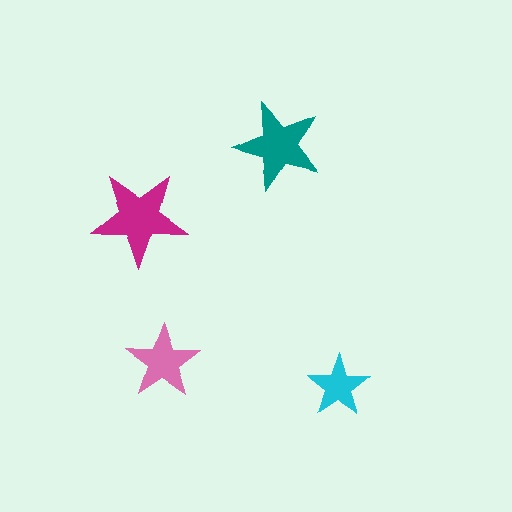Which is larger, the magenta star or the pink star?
The magenta one.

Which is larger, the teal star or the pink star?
The teal one.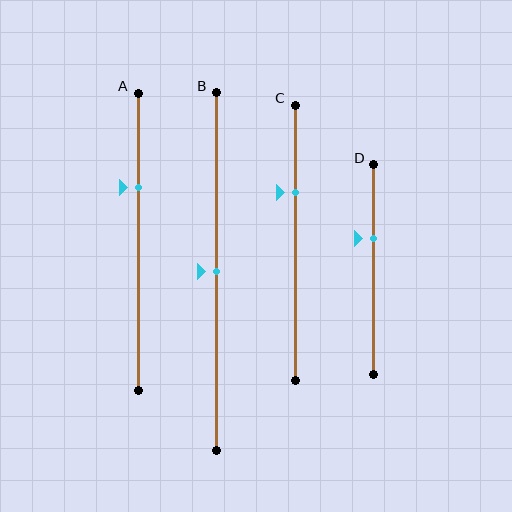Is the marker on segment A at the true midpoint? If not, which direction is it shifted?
No, the marker on segment A is shifted upward by about 18% of the segment length.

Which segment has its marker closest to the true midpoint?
Segment B has its marker closest to the true midpoint.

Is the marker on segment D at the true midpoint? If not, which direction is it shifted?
No, the marker on segment D is shifted upward by about 15% of the segment length.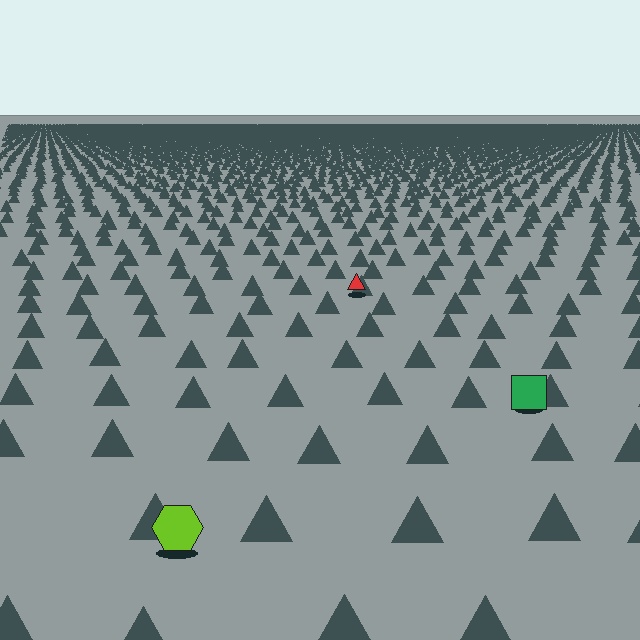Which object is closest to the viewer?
The lime hexagon is closest. The texture marks near it are larger and more spread out.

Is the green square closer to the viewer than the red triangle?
Yes. The green square is closer — you can tell from the texture gradient: the ground texture is coarser near it.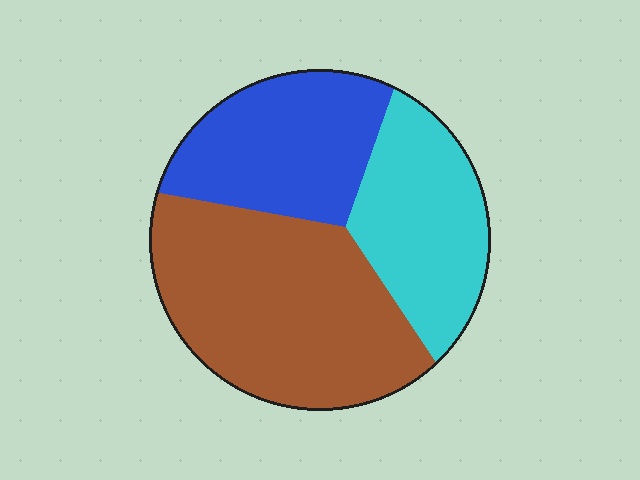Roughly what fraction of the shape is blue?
Blue covers roughly 25% of the shape.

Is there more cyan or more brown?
Brown.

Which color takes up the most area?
Brown, at roughly 45%.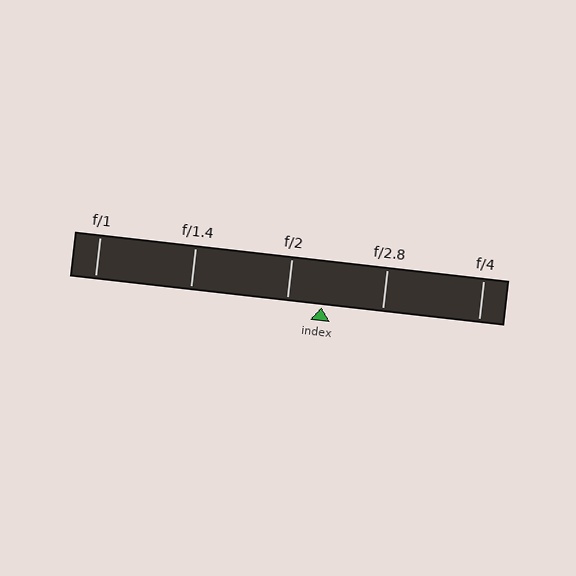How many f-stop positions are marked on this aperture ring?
There are 5 f-stop positions marked.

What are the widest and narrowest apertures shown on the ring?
The widest aperture shown is f/1 and the narrowest is f/4.